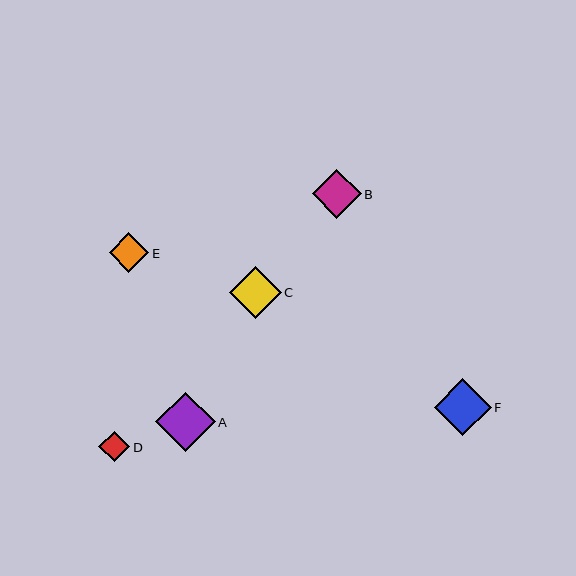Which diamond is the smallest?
Diamond D is the smallest with a size of approximately 31 pixels.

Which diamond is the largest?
Diamond A is the largest with a size of approximately 60 pixels.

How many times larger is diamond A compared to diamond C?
Diamond A is approximately 1.1 times the size of diamond C.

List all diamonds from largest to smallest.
From largest to smallest: A, F, C, B, E, D.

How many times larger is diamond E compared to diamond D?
Diamond E is approximately 1.3 times the size of diamond D.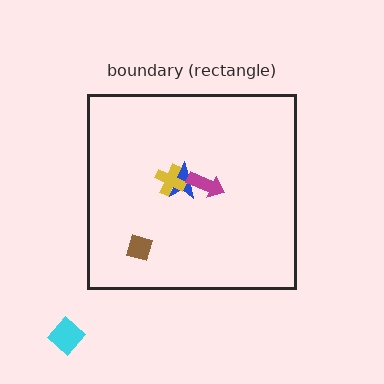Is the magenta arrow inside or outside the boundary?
Inside.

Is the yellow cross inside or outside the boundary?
Inside.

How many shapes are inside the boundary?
4 inside, 1 outside.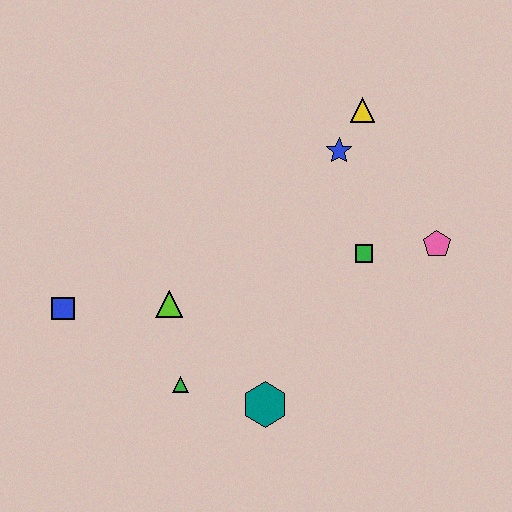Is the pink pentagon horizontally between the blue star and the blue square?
No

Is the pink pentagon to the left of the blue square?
No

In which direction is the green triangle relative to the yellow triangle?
The green triangle is below the yellow triangle.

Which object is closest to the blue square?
The lime triangle is closest to the blue square.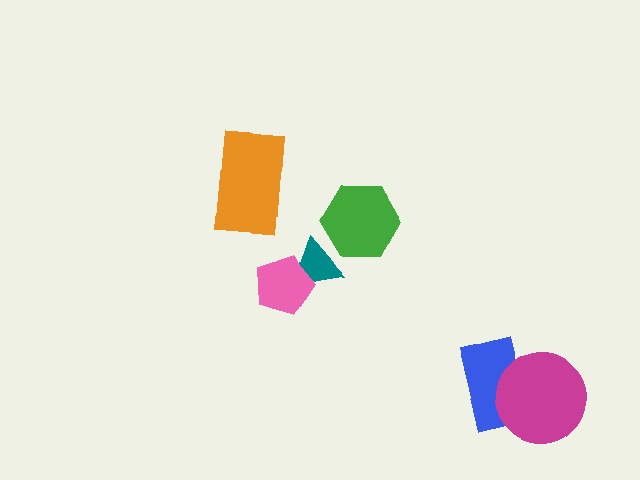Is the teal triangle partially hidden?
Yes, it is partially covered by another shape.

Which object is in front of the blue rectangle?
The magenta circle is in front of the blue rectangle.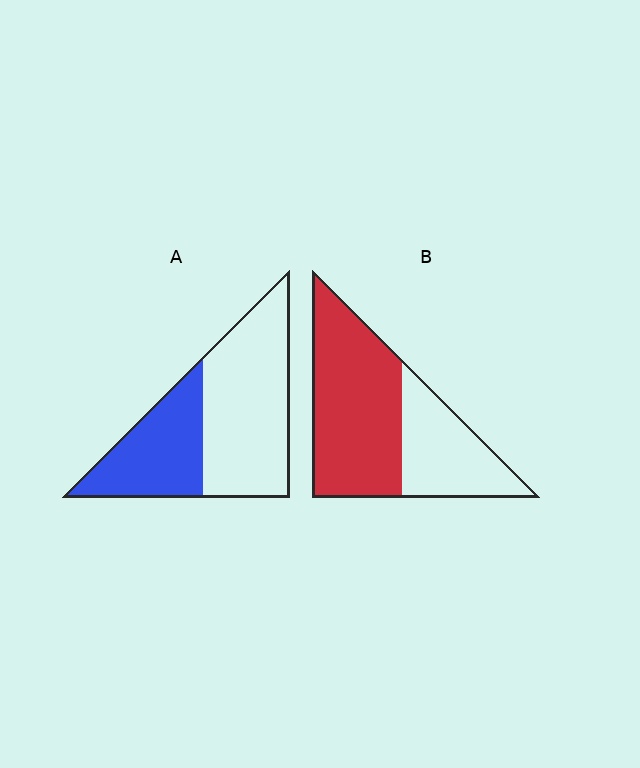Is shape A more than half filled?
No.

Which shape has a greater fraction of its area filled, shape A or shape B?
Shape B.